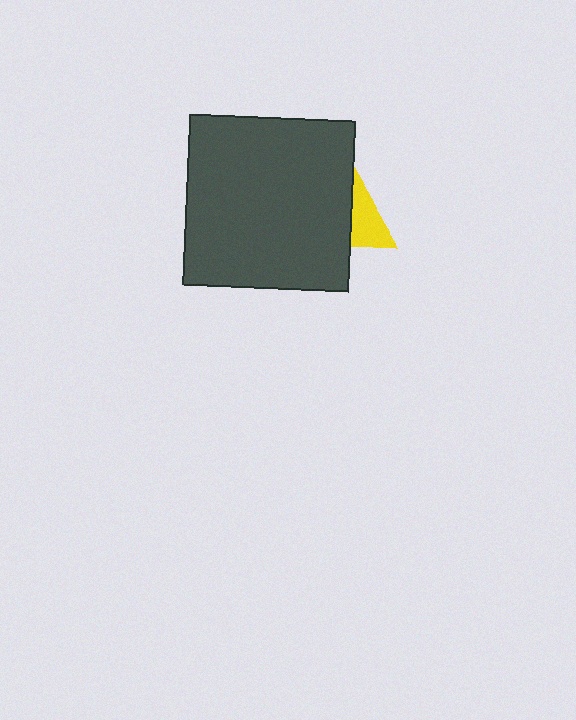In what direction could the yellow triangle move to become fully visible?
The yellow triangle could move right. That would shift it out from behind the dark gray rectangle entirely.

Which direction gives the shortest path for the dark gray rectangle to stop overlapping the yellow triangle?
Moving left gives the shortest separation.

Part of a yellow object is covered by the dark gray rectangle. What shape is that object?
It is a triangle.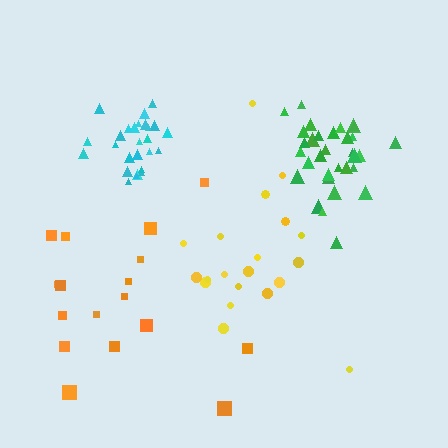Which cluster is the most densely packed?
Cyan.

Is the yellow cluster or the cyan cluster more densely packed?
Cyan.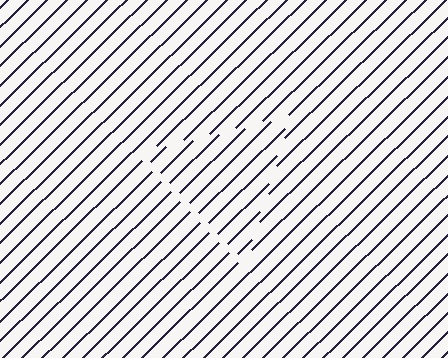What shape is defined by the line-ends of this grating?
An illusory triangle. The interior of the shape contains the same grating, shifted by half a period — the contour is defined by the phase discontinuity where line-ends from the inner and outer gratings abut.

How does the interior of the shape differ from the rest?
The interior of the shape contains the same grating, shifted by half a period — the contour is defined by the phase discontinuity where line-ends from the inner and outer gratings abut.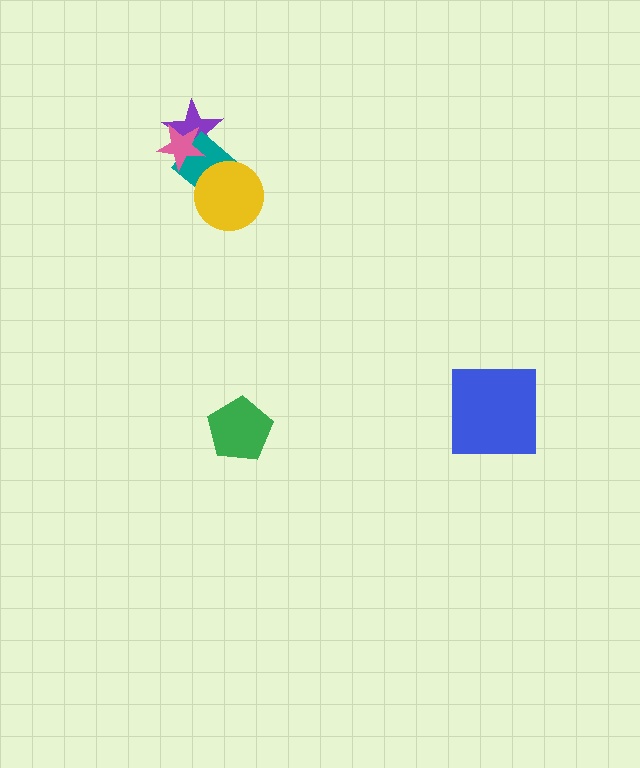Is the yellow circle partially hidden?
No, no other shape covers it.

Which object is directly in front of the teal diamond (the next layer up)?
The yellow circle is directly in front of the teal diamond.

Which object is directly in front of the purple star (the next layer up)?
The teal diamond is directly in front of the purple star.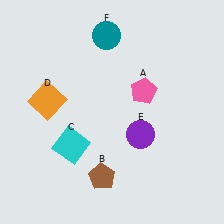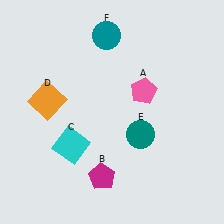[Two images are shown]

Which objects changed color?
B changed from brown to magenta. E changed from purple to teal.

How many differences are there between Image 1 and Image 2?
There are 2 differences between the two images.